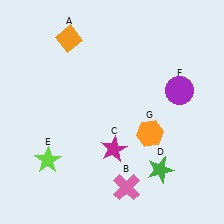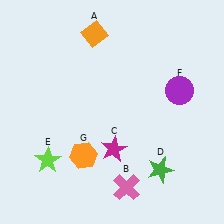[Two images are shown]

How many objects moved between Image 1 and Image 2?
2 objects moved between the two images.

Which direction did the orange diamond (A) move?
The orange diamond (A) moved right.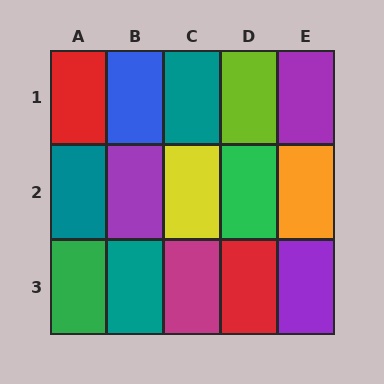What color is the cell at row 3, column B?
Teal.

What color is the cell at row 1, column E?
Purple.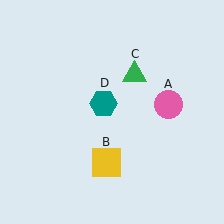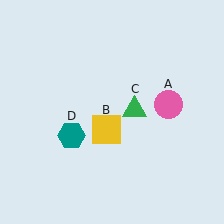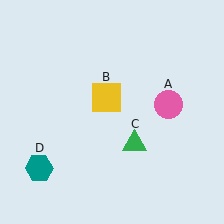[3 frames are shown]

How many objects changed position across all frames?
3 objects changed position: yellow square (object B), green triangle (object C), teal hexagon (object D).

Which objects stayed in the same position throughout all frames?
Pink circle (object A) remained stationary.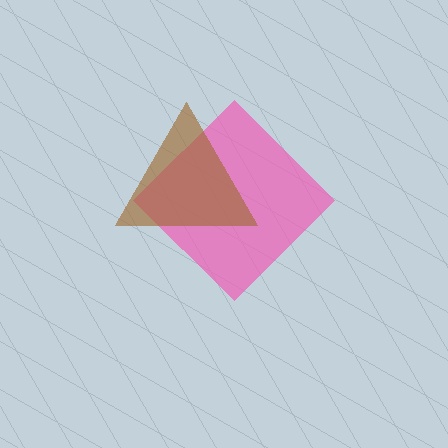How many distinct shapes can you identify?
There are 2 distinct shapes: a pink diamond, a brown triangle.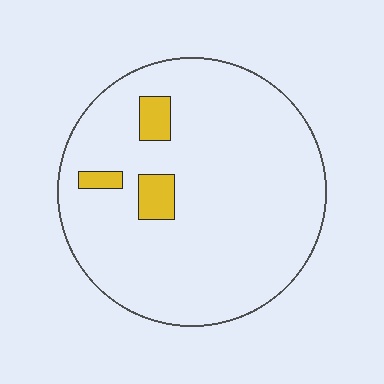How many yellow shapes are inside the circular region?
3.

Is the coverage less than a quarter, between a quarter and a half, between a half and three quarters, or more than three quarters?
Less than a quarter.